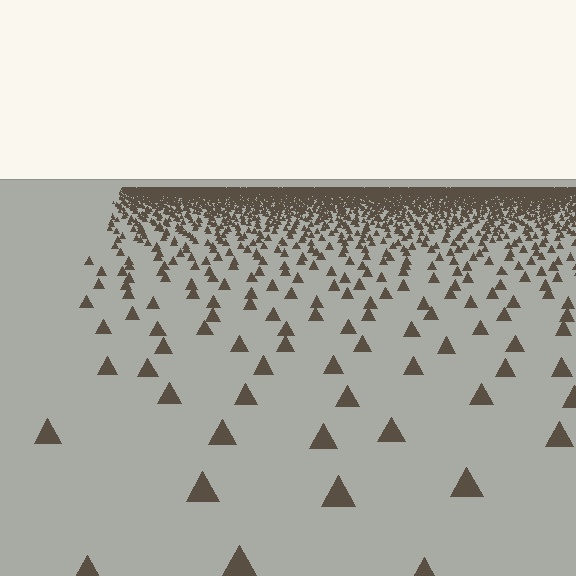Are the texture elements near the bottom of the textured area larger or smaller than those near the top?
Larger. Near the bottom, elements are closer to the viewer and appear at a bigger on-screen size.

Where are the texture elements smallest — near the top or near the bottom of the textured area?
Near the top.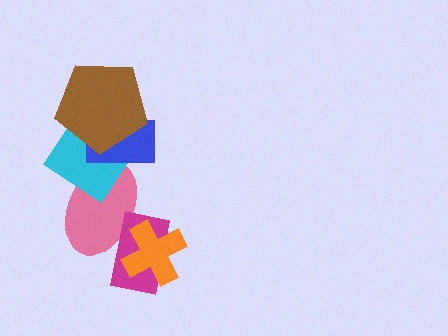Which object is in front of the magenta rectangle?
The orange cross is in front of the magenta rectangle.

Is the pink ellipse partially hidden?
Yes, it is partially covered by another shape.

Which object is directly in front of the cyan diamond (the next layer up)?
The blue rectangle is directly in front of the cyan diamond.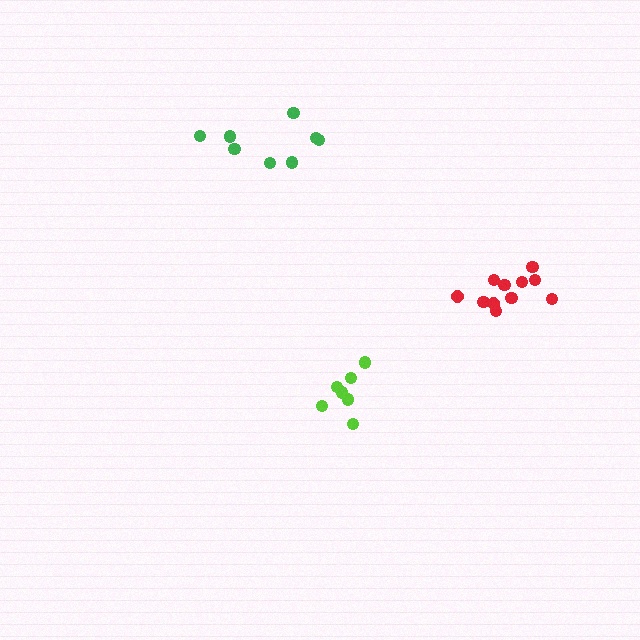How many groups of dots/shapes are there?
There are 3 groups.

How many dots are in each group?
Group 1: 7 dots, Group 2: 8 dots, Group 3: 11 dots (26 total).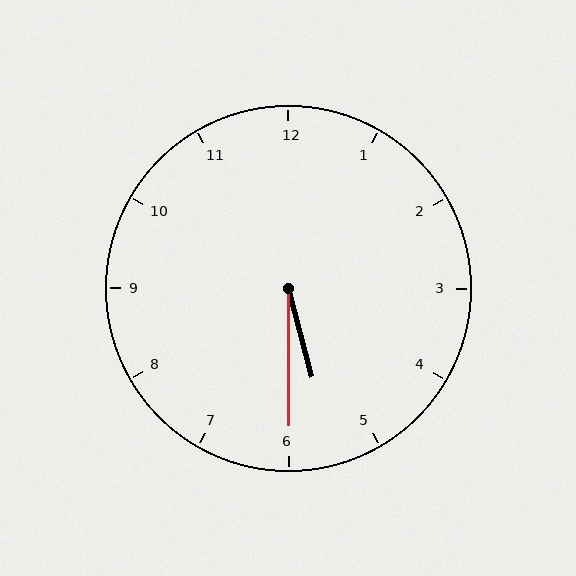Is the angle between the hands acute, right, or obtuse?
It is acute.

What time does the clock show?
5:30.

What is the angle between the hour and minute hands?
Approximately 15 degrees.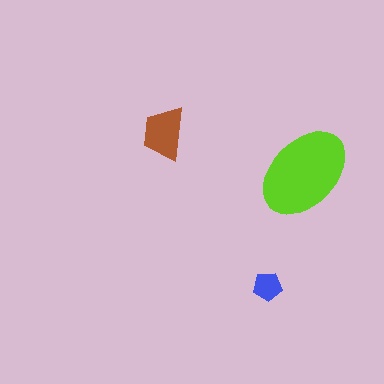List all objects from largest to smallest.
The lime ellipse, the brown trapezoid, the blue pentagon.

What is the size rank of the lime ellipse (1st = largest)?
1st.